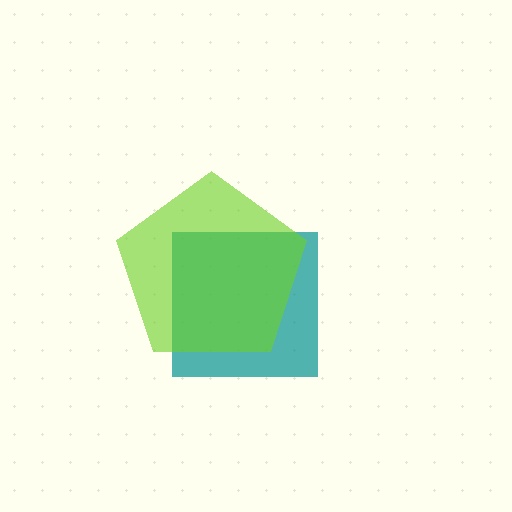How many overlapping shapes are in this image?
There are 2 overlapping shapes in the image.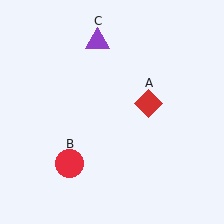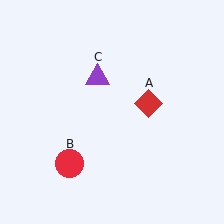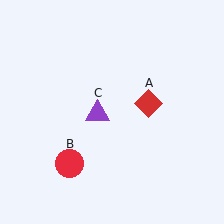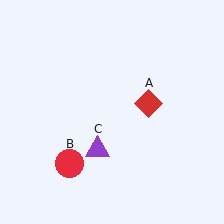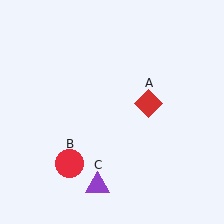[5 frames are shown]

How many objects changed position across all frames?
1 object changed position: purple triangle (object C).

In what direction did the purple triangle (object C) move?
The purple triangle (object C) moved down.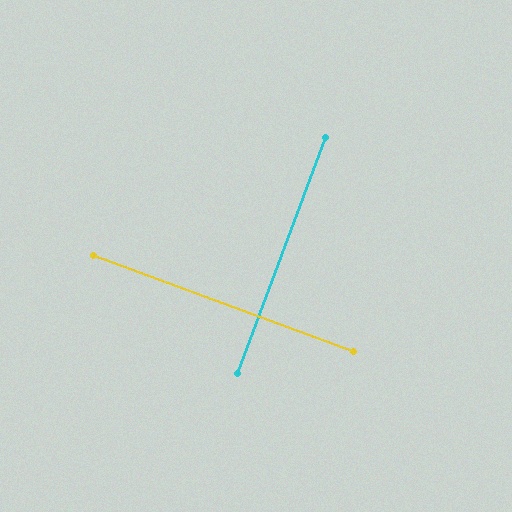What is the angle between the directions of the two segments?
Approximately 90 degrees.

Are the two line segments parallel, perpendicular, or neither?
Perpendicular — they meet at approximately 90°.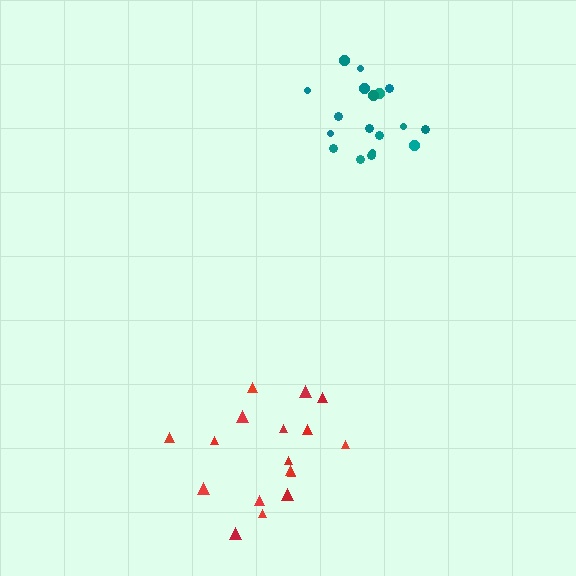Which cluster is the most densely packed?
Teal.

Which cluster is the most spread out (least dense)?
Red.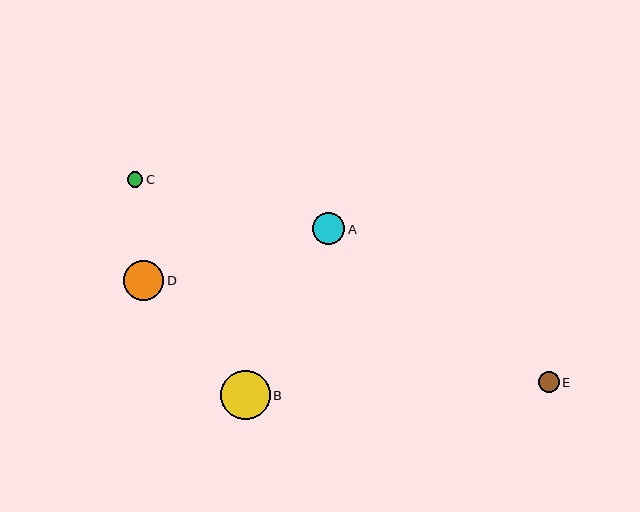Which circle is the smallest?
Circle C is the smallest with a size of approximately 16 pixels.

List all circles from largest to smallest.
From largest to smallest: B, D, A, E, C.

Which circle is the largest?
Circle B is the largest with a size of approximately 49 pixels.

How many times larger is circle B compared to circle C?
Circle B is approximately 3.1 times the size of circle C.